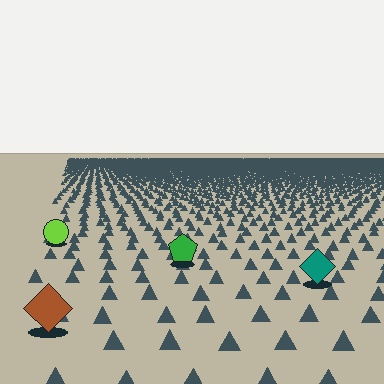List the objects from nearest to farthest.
From nearest to farthest: the brown diamond, the teal diamond, the green pentagon, the lime circle.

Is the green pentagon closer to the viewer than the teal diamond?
No. The teal diamond is closer — you can tell from the texture gradient: the ground texture is coarser near it.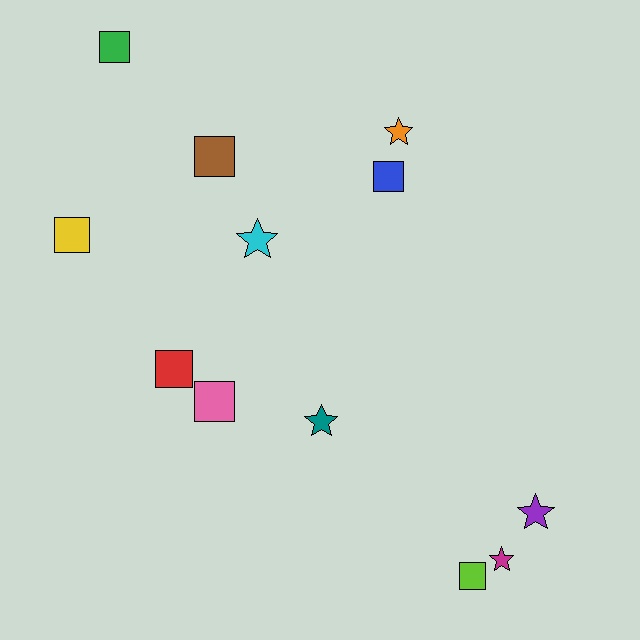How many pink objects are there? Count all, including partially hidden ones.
There is 1 pink object.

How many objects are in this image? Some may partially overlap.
There are 12 objects.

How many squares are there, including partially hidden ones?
There are 7 squares.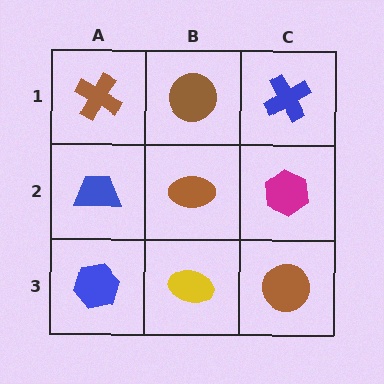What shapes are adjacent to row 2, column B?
A brown circle (row 1, column B), a yellow ellipse (row 3, column B), a blue trapezoid (row 2, column A), a magenta hexagon (row 2, column C).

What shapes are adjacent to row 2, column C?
A blue cross (row 1, column C), a brown circle (row 3, column C), a brown ellipse (row 2, column B).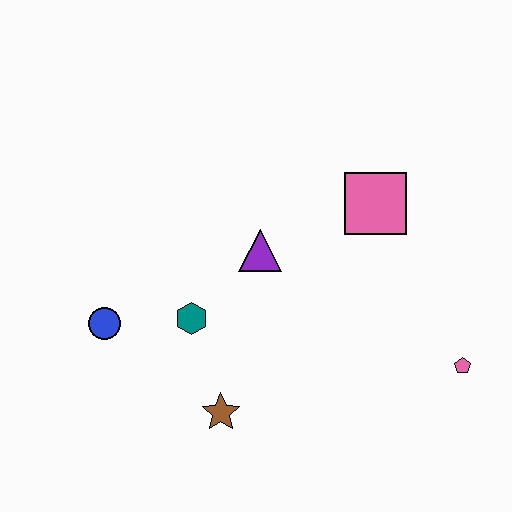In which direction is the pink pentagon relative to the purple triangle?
The pink pentagon is to the right of the purple triangle.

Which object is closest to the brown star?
The teal hexagon is closest to the brown star.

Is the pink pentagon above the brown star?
Yes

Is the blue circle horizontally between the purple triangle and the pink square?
No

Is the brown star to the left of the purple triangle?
Yes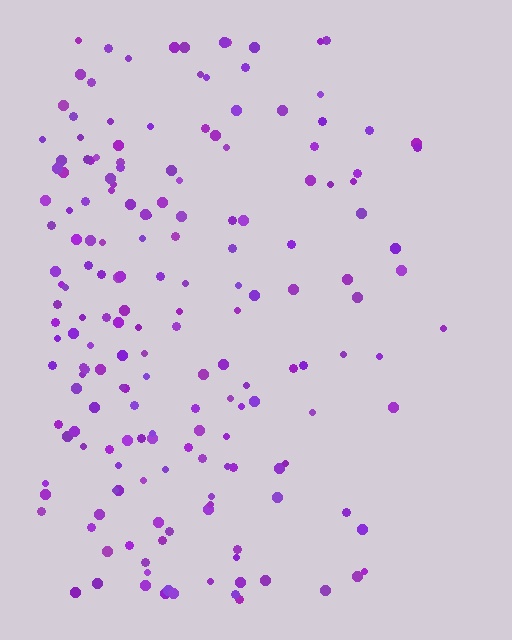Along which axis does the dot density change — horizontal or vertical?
Horizontal.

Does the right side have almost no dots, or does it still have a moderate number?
Still a moderate number, just noticeably fewer than the left.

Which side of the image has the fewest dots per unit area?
The right.